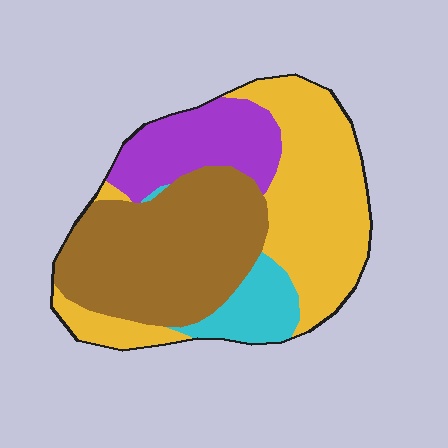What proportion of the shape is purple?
Purple covers around 15% of the shape.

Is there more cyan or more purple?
Purple.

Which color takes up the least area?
Cyan, at roughly 10%.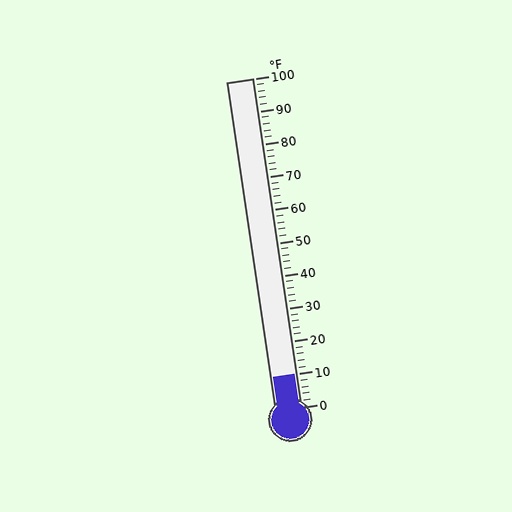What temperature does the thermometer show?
The thermometer shows approximately 10°F.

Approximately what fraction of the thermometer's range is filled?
The thermometer is filled to approximately 10% of its range.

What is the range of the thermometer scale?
The thermometer scale ranges from 0°F to 100°F.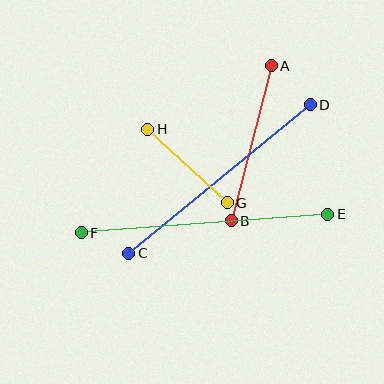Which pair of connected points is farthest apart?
Points E and F are farthest apart.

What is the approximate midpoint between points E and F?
The midpoint is at approximately (205, 224) pixels.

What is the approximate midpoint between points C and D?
The midpoint is at approximately (219, 179) pixels.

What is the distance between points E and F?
The distance is approximately 247 pixels.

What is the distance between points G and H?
The distance is approximately 108 pixels.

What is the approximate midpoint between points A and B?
The midpoint is at approximately (251, 143) pixels.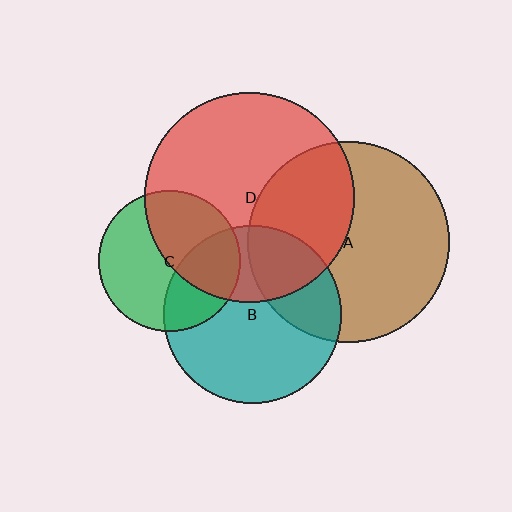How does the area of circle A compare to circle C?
Approximately 2.0 times.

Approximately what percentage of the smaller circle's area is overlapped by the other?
Approximately 45%.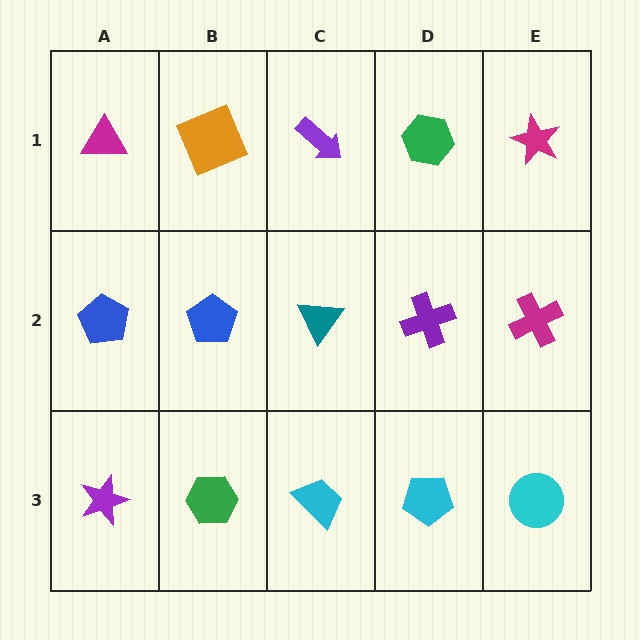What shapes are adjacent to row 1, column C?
A teal triangle (row 2, column C), an orange square (row 1, column B), a green hexagon (row 1, column D).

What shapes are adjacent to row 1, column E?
A magenta cross (row 2, column E), a green hexagon (row 1, column D).